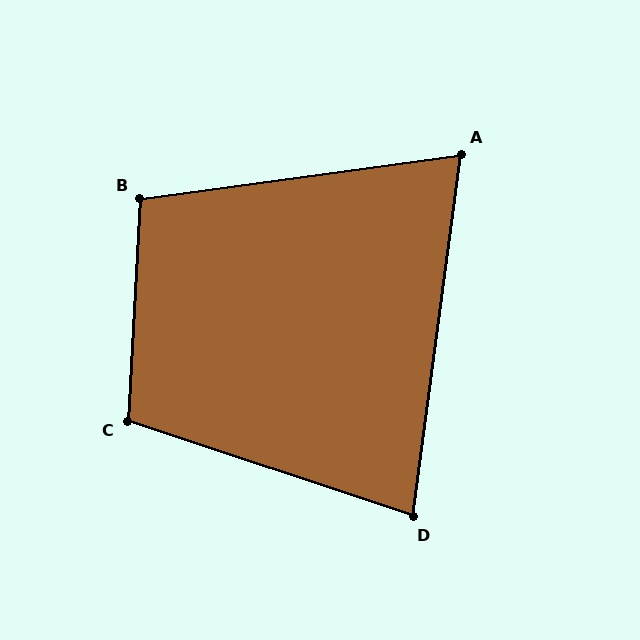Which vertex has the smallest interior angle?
A, at approximately 75 degrees.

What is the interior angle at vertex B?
Approximately 101 degrees (obtuse).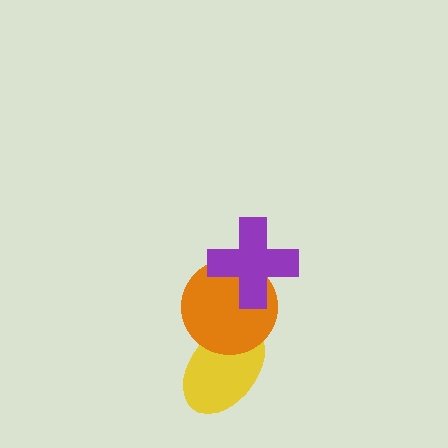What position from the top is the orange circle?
The orange circle is 2nd from the top.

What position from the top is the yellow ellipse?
The yellow ellipse is 3rd from the top.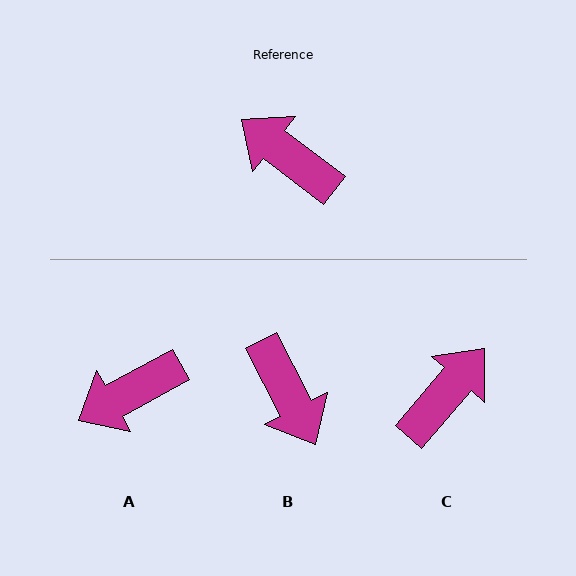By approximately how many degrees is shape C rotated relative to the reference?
Approximately 93 degrees clockwise.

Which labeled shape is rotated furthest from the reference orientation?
B, about 155 degrees away.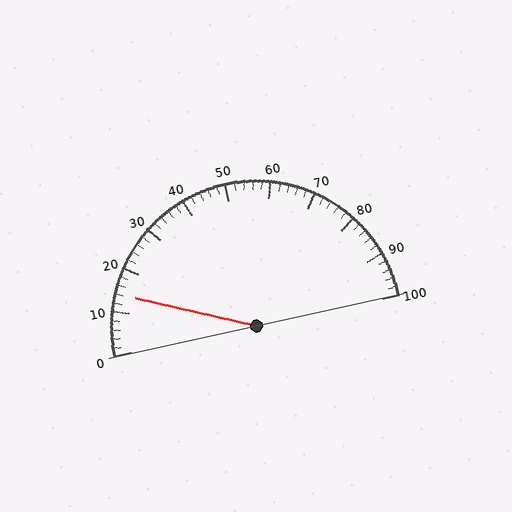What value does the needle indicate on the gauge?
The needle indicates approximately 14.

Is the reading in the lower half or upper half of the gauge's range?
The reading is in the lower half of the range (0 to 100).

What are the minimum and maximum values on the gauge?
The gauge ranges from 0 to 100.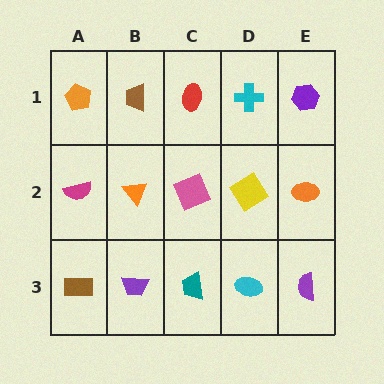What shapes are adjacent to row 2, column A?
An orange pentagon (row 1, column A), a brown rectangle (row 3, column A), an orange triangle (row 2, column B).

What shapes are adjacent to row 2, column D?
A cyan cross (row 1, column D), a cyan ellipse (row 3, column D), a pink square (row 2, column C), an orange ellipse (row 2, column E).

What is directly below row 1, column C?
A pink square.